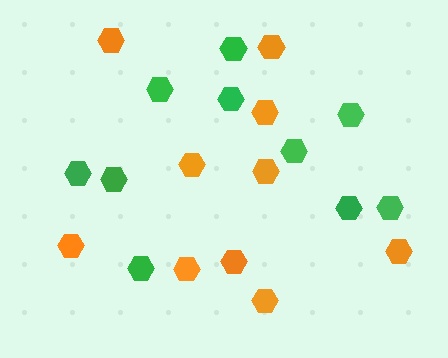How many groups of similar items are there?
There are 2 groups: one group of green hexagons (10) and one group of orange hexagons (10).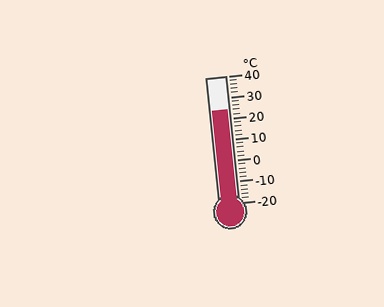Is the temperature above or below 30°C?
The temperature is below 30°C.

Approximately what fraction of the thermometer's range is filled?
The thermometer is filled to approximately 75% of its range.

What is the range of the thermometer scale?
The thermometer scale ranges from -20°C to 40°C.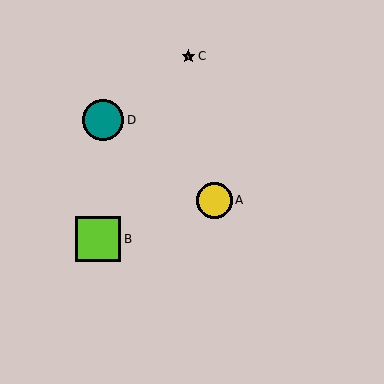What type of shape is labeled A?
Shape A is a yellow circle.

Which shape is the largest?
The lime square (labeled B) is the largest.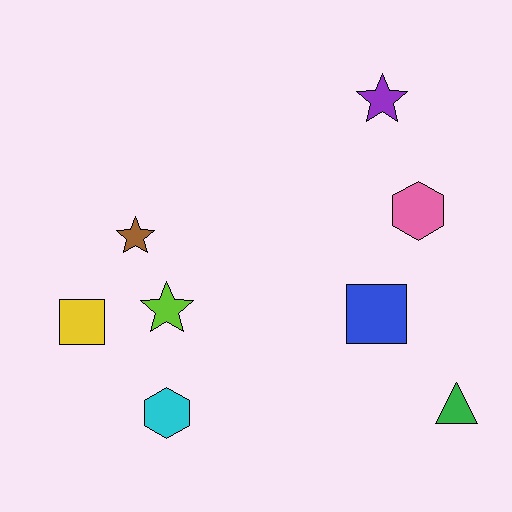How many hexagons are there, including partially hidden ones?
There are 2 hexagons.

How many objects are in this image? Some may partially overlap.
There are 8 objects.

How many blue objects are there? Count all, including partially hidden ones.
There is 1 blue object.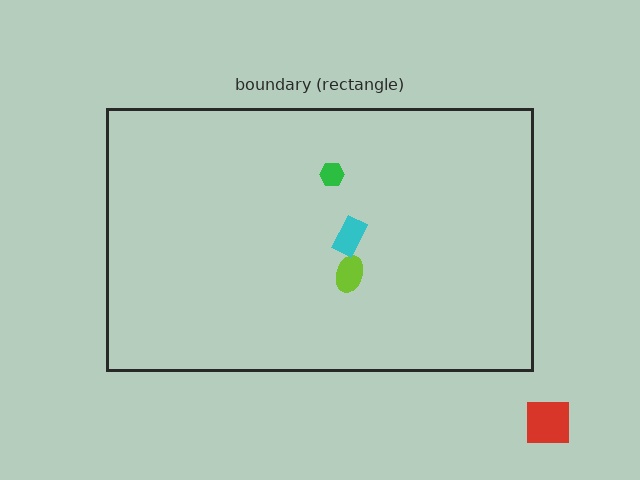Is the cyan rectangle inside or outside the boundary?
Inside.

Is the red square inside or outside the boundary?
Outside.